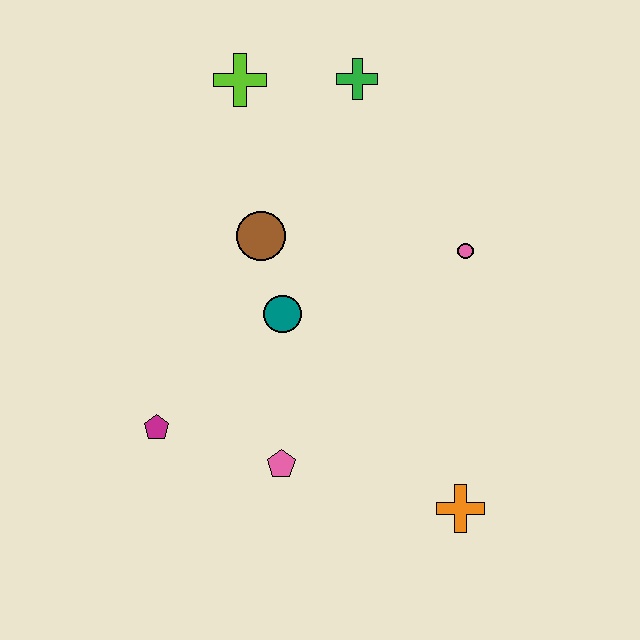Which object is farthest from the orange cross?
The lime cross is farthest from the orange cross.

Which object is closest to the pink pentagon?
The magenta pentagon is closest to the pink pentagon.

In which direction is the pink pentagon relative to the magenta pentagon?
The pink pentagon is to the right of the magenta pentagon.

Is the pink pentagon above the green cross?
No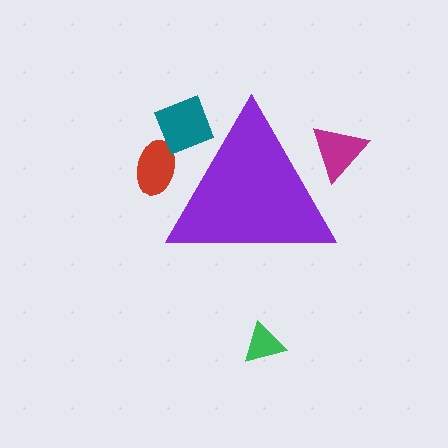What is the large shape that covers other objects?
A purple triangle.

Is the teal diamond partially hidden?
Yes, the teal diamond is partially hidden behind the purple triangle.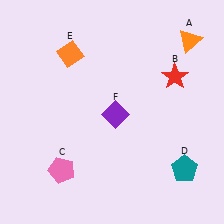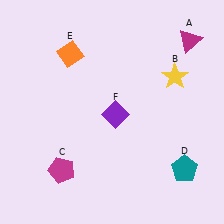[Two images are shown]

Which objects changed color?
A changed from orange to magenta. B changed from red to yellow. C changed from pink to magenta.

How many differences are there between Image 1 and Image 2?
There are 3 differences between the two images.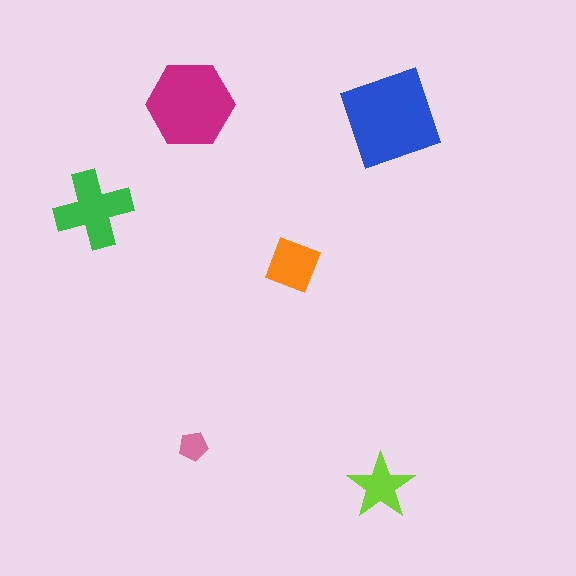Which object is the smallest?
The pink pentagon.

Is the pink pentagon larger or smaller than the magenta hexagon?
Smaller.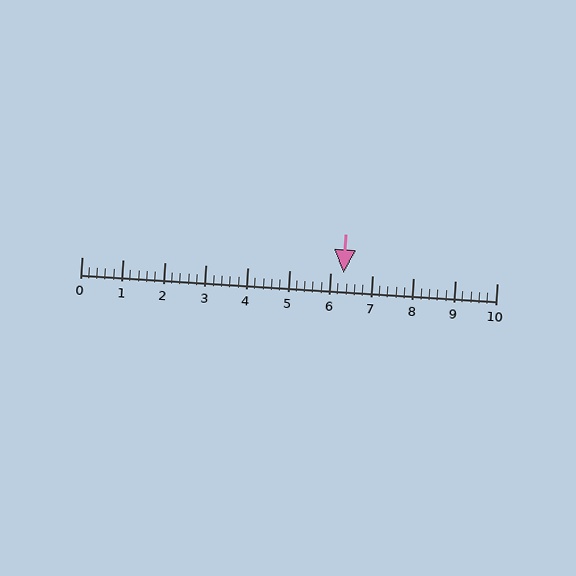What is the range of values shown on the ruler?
The ruler shows values from 0 to 10.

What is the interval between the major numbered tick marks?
The major tick marks are spaced 1 units apart.